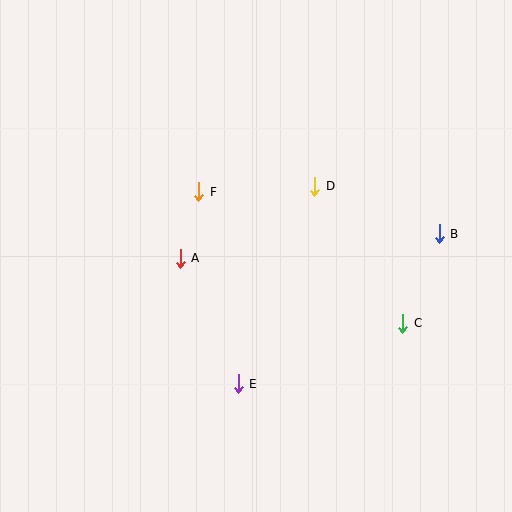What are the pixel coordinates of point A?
Point A is at (180, 258).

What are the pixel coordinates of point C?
Point C is at (403, 323).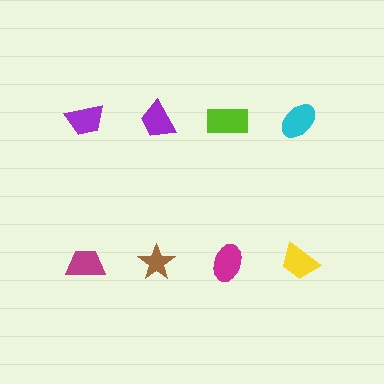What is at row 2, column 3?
A magenta ellipse.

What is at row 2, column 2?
A brown star.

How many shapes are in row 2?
4 shapes.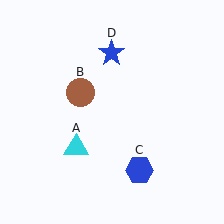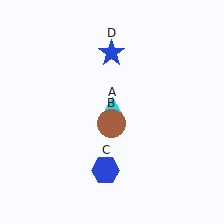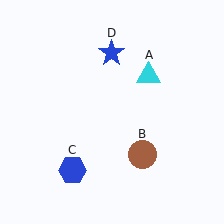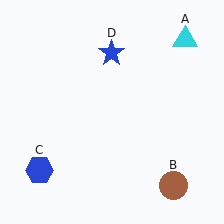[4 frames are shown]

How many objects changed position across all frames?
3 objects changed position: cyan triangle (object A), brown circle (object B), blue hexagon (object C).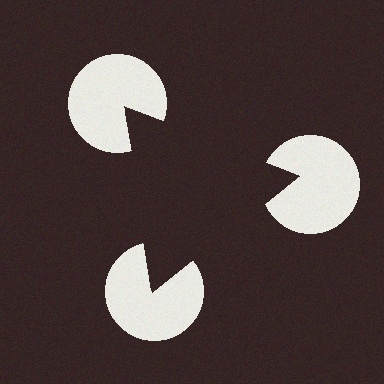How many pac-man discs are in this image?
There are 3 — one at each vertex of the illusory triangle.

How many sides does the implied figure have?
3 sides.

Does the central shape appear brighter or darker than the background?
It typically appears slightly darker than the background, even though no actual brightness change is drawn.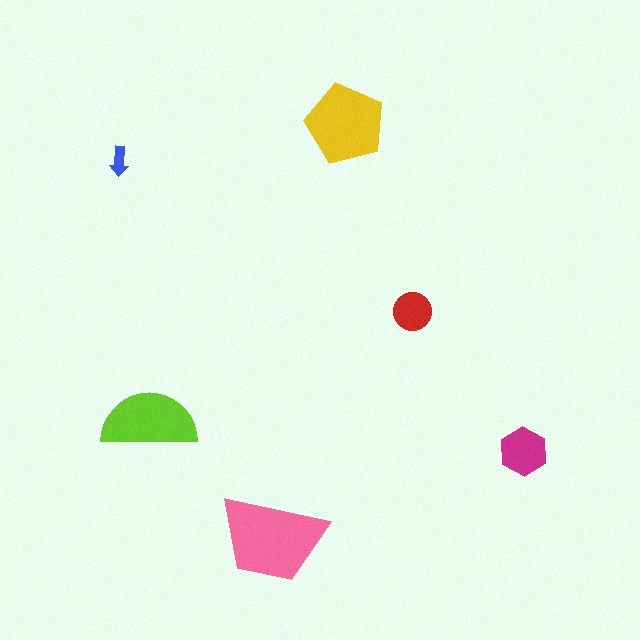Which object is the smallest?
The blue arrow.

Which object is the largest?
The pink trapezoid.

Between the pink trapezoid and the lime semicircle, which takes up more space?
The pink trapezoid.